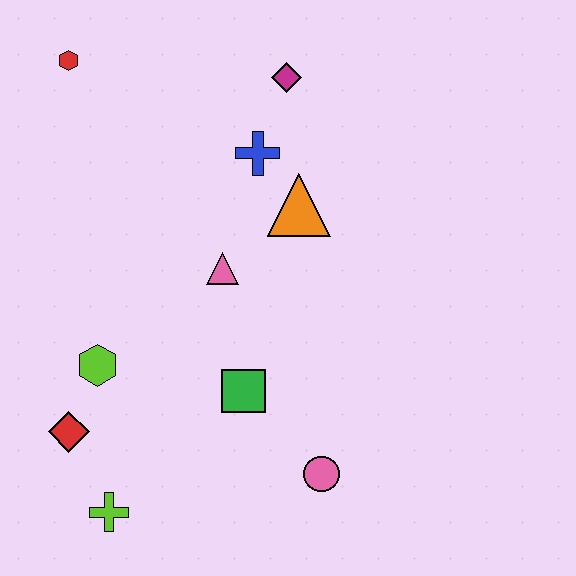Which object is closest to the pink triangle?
The orange triangle is closest to the pink triangle.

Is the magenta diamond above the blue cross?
Yes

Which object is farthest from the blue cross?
The lime cross is farthest from the blue cross.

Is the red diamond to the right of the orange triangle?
No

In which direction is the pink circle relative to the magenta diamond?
The pink circle is below the magenta diamond.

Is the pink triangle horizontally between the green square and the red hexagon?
Yes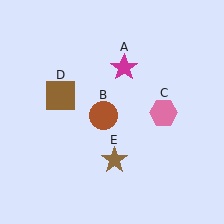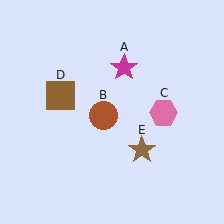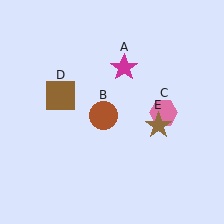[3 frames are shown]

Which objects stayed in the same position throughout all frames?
Magenta star (object A) and brown circle (object B) and pink hexagon (object C) and brown square (object D) remained stationary.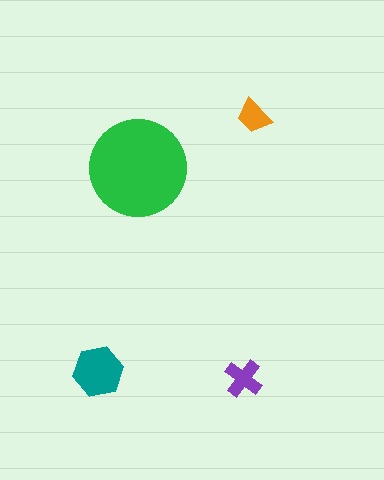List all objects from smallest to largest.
The orange trapezoid, the purple cross, the teal hexagon, the green circle.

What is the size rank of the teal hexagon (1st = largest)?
2nd.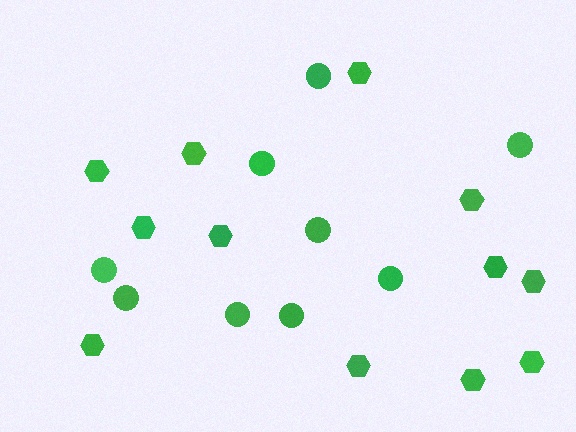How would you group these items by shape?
There are 2 groups: one group of hexagons (12) and one group of circles (9).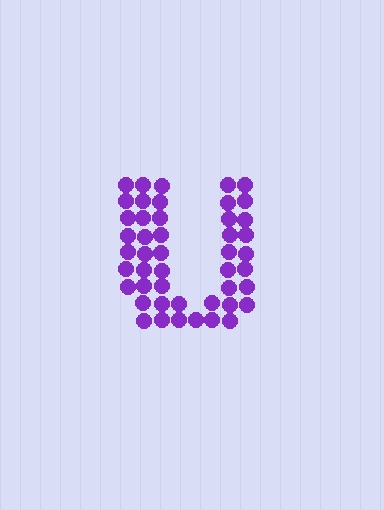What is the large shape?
The large shape is the letter U.